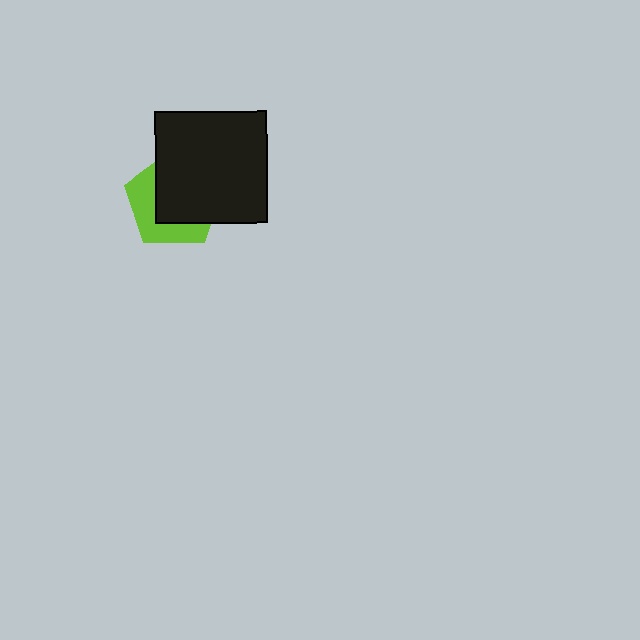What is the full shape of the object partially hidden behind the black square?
The partially hidden object is a lime pentagon.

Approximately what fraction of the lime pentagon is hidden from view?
Roughly 61% of the lime pentagon is hidden behind the black square.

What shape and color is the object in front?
The object in front is a black square.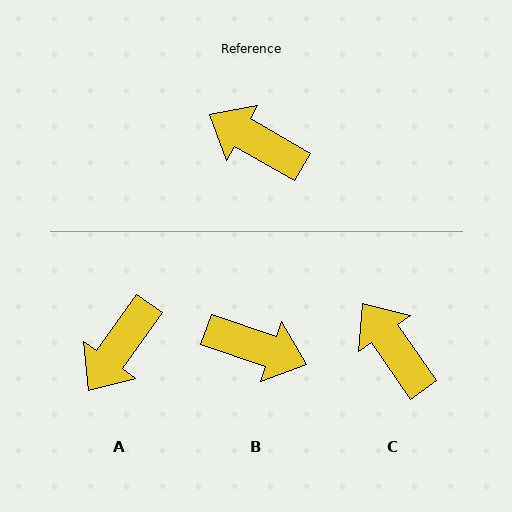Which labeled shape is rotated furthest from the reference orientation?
B, about 170 degrees away.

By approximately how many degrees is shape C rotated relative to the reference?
Approximately 25 degrees clockwise.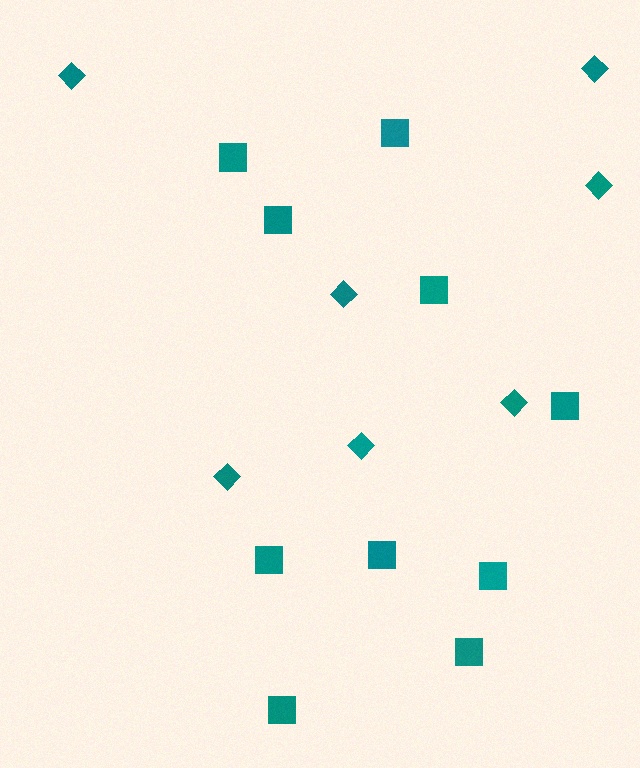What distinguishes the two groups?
There are 2 groups: one group of squares (10) and one group of diamonds (7).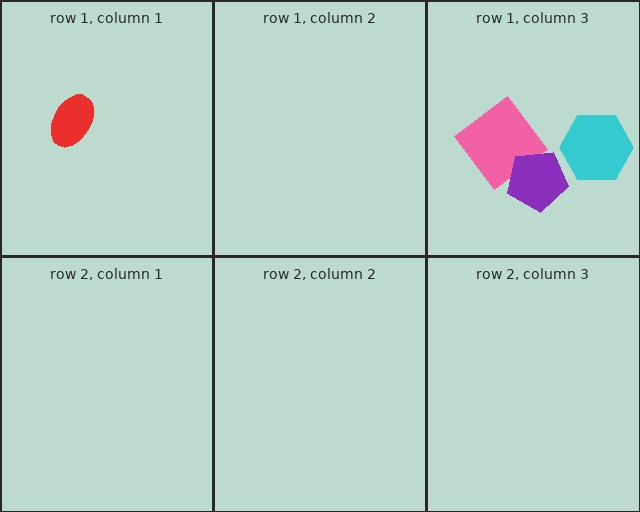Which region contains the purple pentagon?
The row 1, column 3 region.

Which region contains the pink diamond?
The row 1, column 3 region.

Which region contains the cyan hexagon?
The row 1, column 3 region.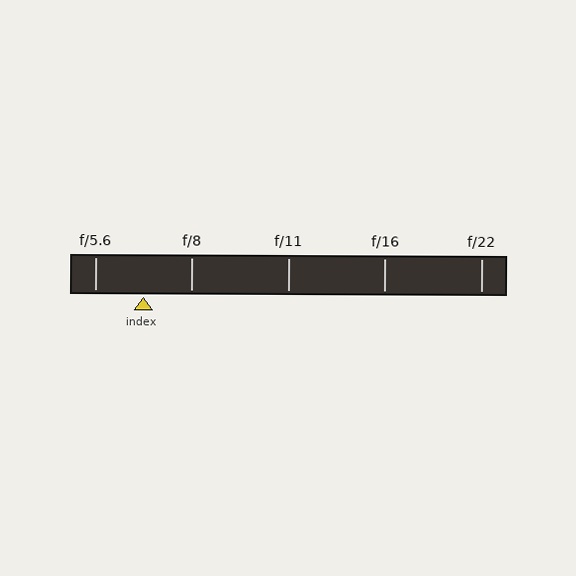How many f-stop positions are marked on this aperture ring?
There are 5 f-stop positions marked.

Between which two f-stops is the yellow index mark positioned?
The index mark is between f/5.6 and f/8.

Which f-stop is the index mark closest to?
The index mark is closest to f/8.